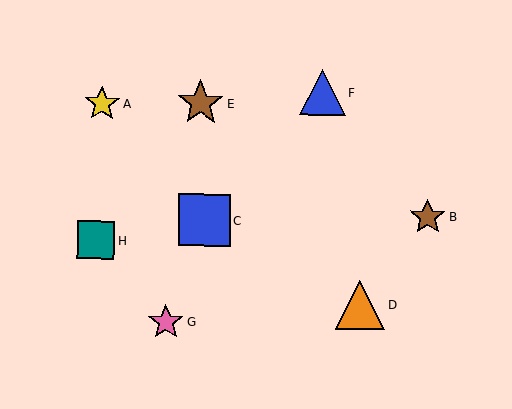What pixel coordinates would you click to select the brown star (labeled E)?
Click at (201, 103) to select the brown star E.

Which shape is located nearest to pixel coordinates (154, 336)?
The pink star (labeled G) at (166, 322) is nearest to that location.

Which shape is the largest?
The blue square (labeled C) is the largest.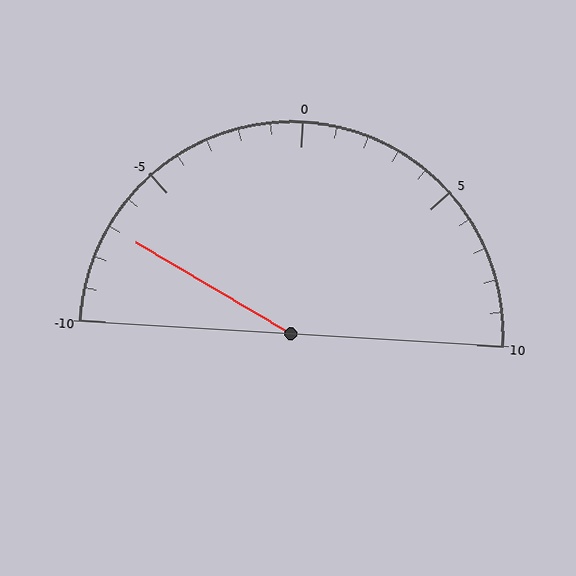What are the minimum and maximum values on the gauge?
The gauge ranges from -10 to 10.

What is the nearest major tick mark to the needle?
The nearest major tick mark is -5.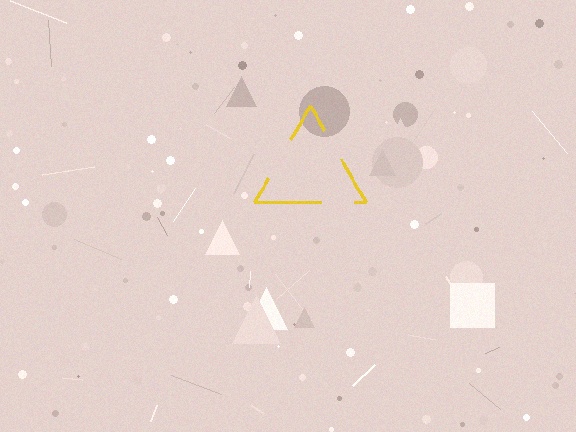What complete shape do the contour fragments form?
The contour fragments form a triangle.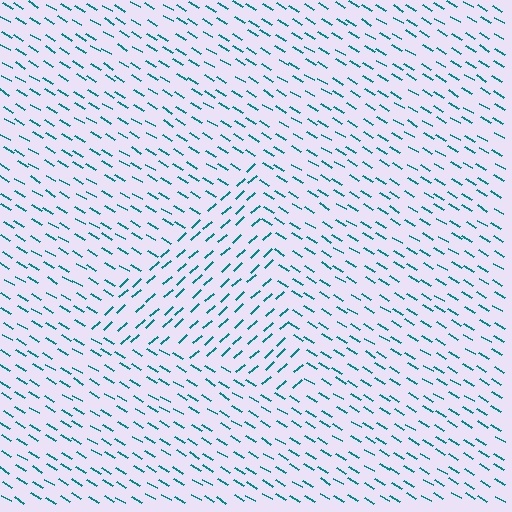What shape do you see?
I see a triangle.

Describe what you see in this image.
The image is filled with small teal line segments. A triangle region in the image has lines oriented differently from the surrounding lines, creating a visible texture boundary.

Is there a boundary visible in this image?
Yes, there is a texture boundary formed by a change in line orientation.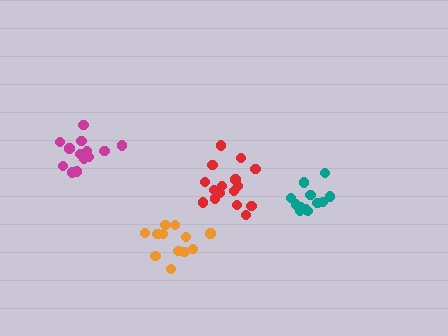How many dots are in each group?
Group 1: 16 dots, Group 2: 14 dots, Group 3: 12 dots, Group 4: 12 dots (54 total).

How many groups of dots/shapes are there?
There are 4 groups.